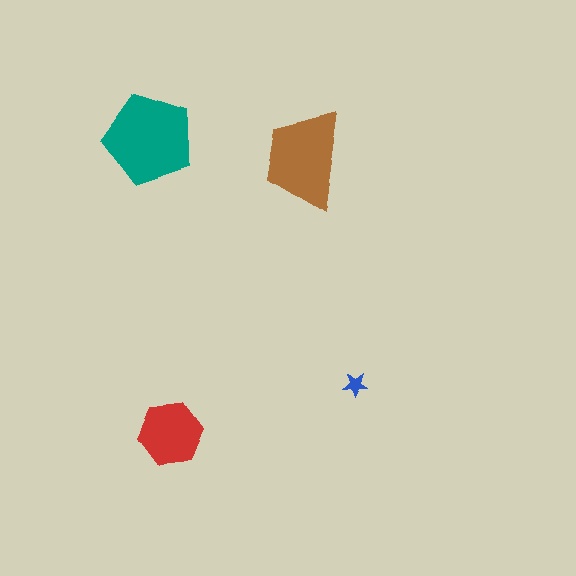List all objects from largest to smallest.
The teal pentagon, the brown trapezoid, the red hexagon, the blue star.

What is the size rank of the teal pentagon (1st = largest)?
1st.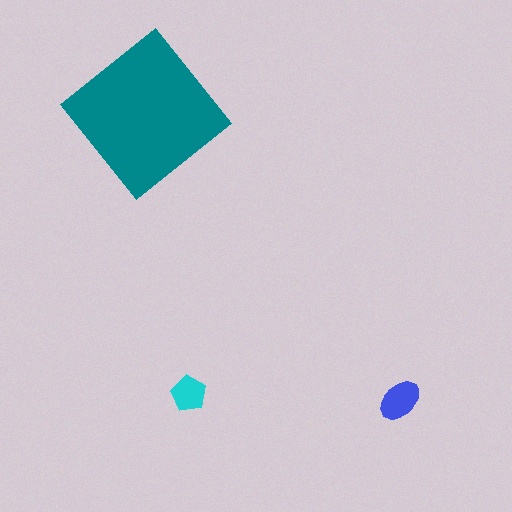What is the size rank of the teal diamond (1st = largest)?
1st.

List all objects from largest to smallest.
The teal diamond, the blue ellipse, the cyan pentagon.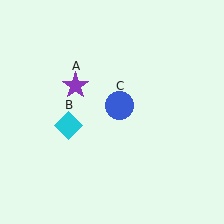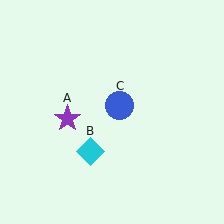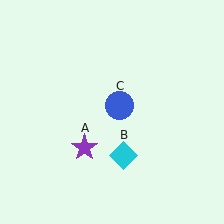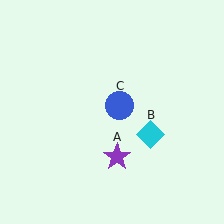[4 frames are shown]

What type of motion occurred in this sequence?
The purple star (object A), cyan diamond (object B) rotated counterclockwise around the center of the scene.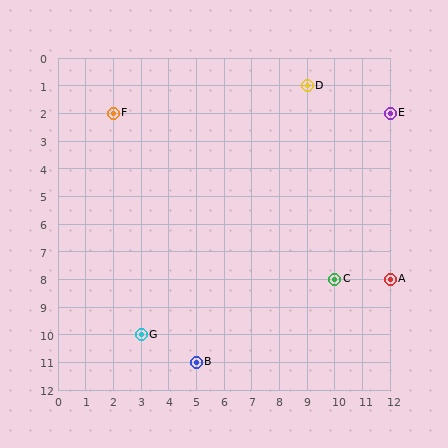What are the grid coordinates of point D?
Point D is at grid coordinates (9, 1).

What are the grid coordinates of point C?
Point C is at grid coordinates (10, 8).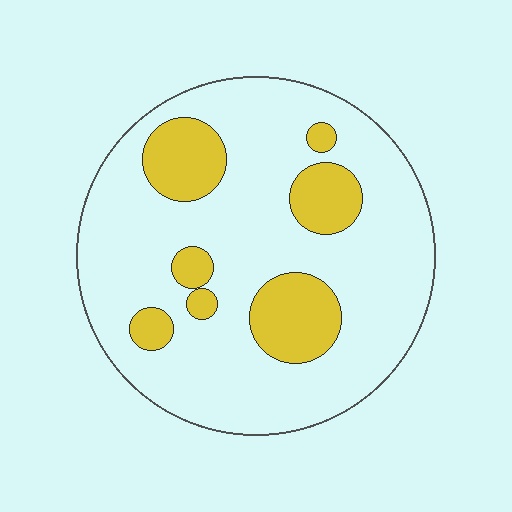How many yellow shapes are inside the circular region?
7.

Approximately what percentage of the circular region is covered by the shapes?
Approximately 20%.